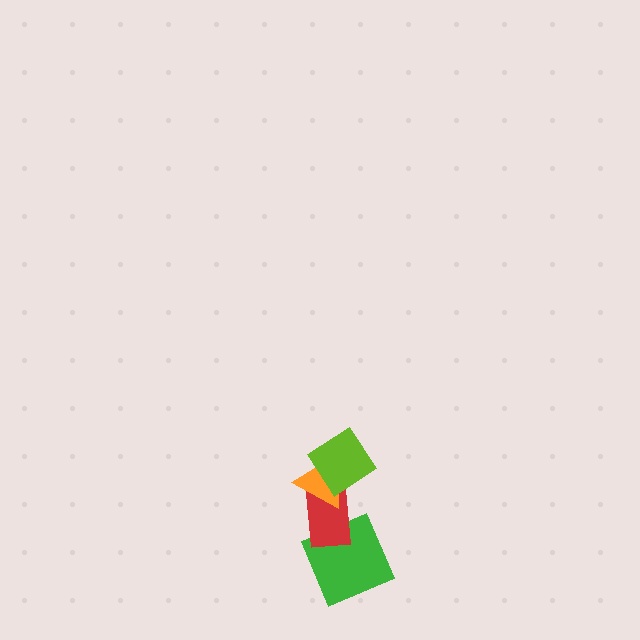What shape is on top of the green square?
The red rectangle is on top of the green square.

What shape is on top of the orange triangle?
The lime diamond is on top of the orange triangle.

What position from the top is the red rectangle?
The red rectangle is 3rd from the top.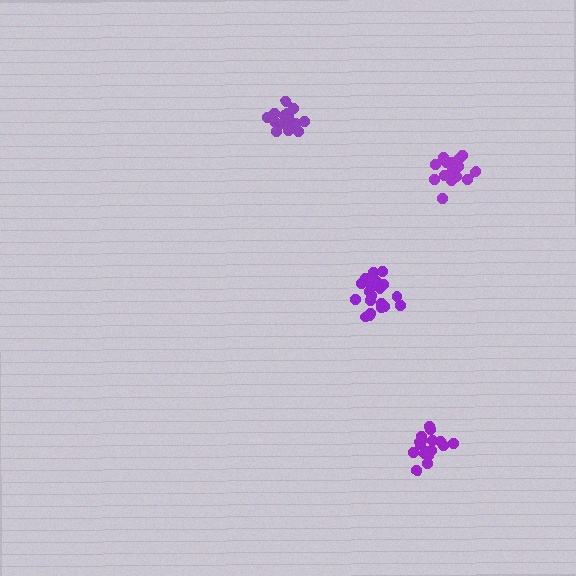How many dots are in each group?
Group 1: 17 dots, Group 2: 20 dots, Group 3: 19 dots, Group 4: 16 dots (72 total).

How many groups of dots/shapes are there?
There are 4 groups.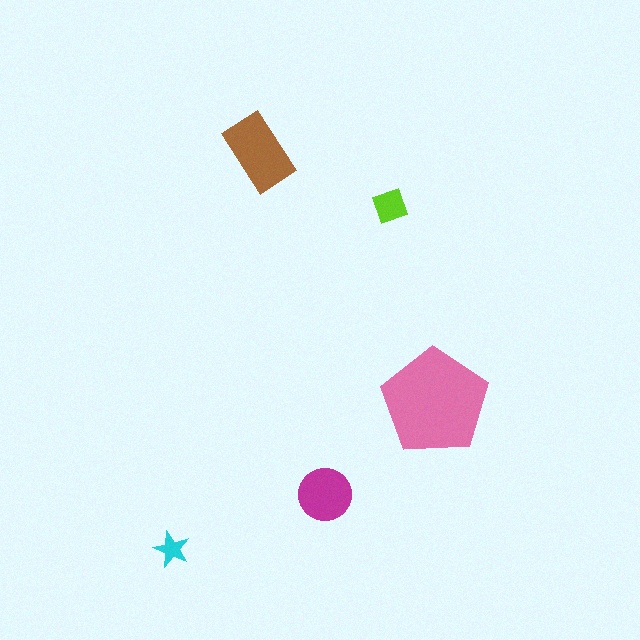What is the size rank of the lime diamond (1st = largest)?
4th.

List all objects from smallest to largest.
The cyan star, the lime diamond, the magenta circle, the brown rectangle, the pink pentagon.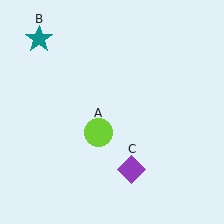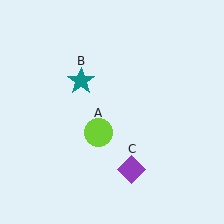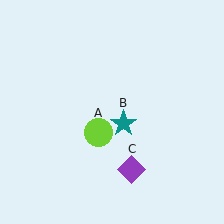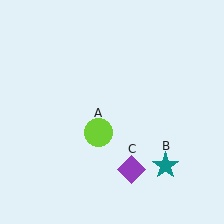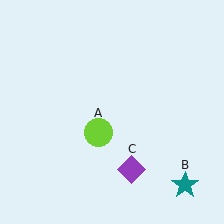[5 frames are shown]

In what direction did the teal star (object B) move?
The teal star (object B) moved down and to the right.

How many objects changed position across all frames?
1 object changed position: teal star (object B).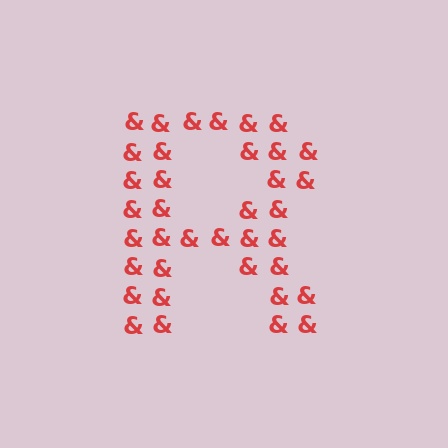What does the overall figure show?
The overall figure shows the letter R.